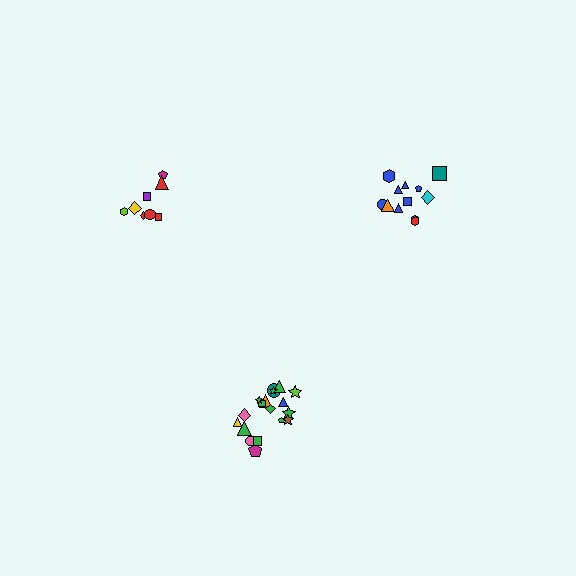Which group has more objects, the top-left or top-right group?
The top-right group.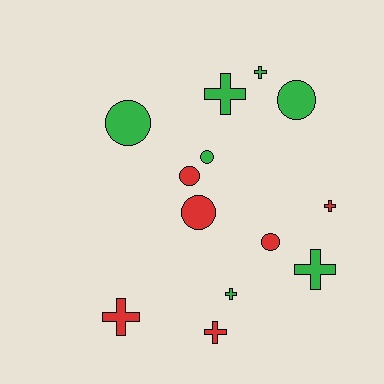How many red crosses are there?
There are 3 red crosses.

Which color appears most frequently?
Green, with 7 objects.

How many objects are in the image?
There are 13 objects.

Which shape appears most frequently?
Cross, with 7 objects.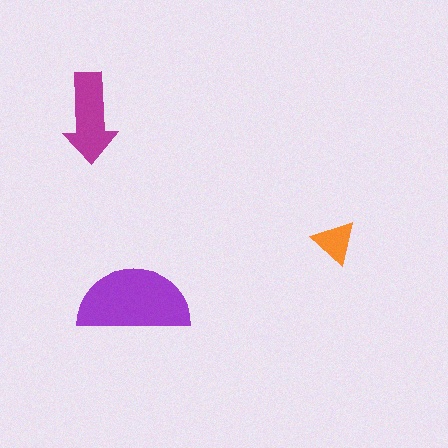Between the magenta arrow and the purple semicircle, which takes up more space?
The purple semicircle.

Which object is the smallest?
The orange triangle.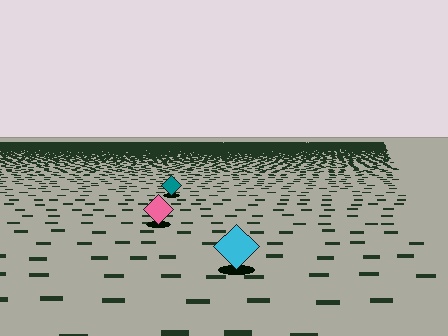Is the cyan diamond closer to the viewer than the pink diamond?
Yes. The cyan diamond is closer — you can tell from the texture gradient: the ground texture is coarser near it.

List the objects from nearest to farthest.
From nearest to farthest: the cyan diamond, the pink diamond, the teal diamond.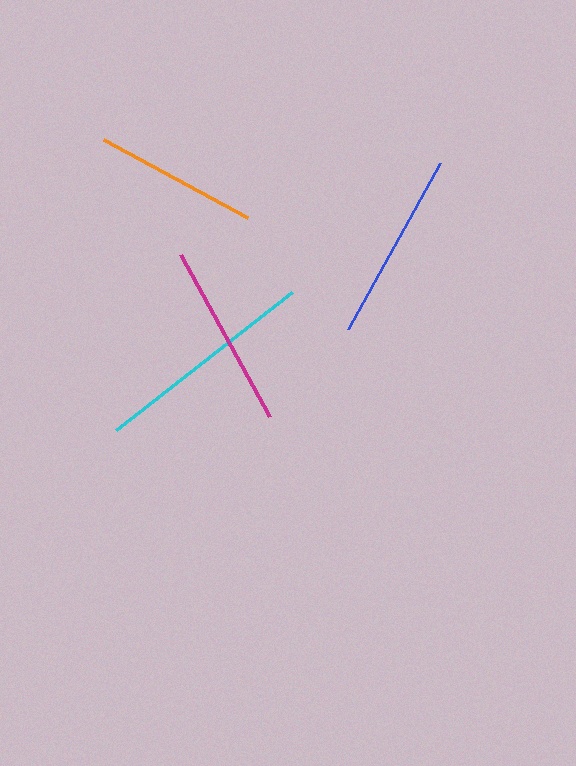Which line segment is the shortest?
The orange line is the shortest at approximately 164 pixels.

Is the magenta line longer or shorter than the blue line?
The blue line is longer than the magenta line.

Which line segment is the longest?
The cyan line is the longest at approximately 223 pixels.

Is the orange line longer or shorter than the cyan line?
The cyan line is longer than the orange line.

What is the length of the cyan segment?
The cyan segment is approximately 223 pixels long.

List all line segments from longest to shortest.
From longest to shortest: cyan, blue, magenta, orange.